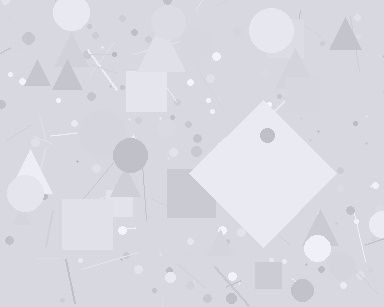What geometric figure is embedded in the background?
A diamond is embedded in the background.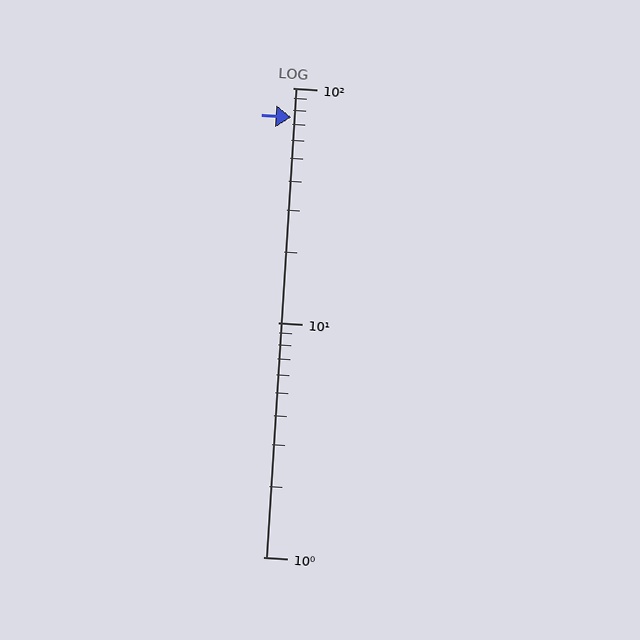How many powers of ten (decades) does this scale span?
The scale spans 2 decades, from 1 to 100.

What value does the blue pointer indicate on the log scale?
The pointer indicates approximately 75.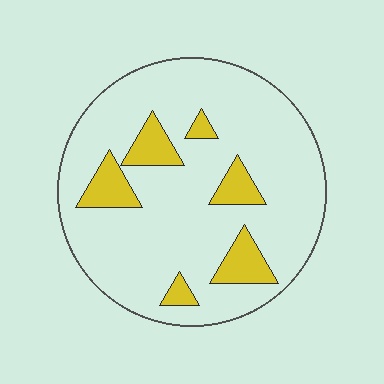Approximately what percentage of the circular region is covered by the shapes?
Approximately 15%.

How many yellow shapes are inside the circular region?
6.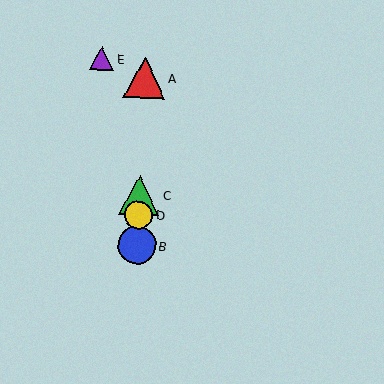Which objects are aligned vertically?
Objects A, B, C, D are aligned vertically.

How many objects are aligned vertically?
4 objects (A, B, C, D) are aligned vertically.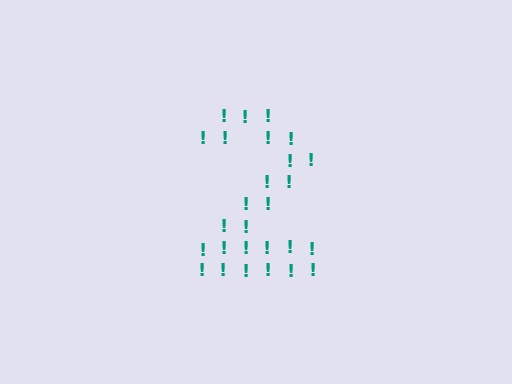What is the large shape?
The large shape is the digit 2.